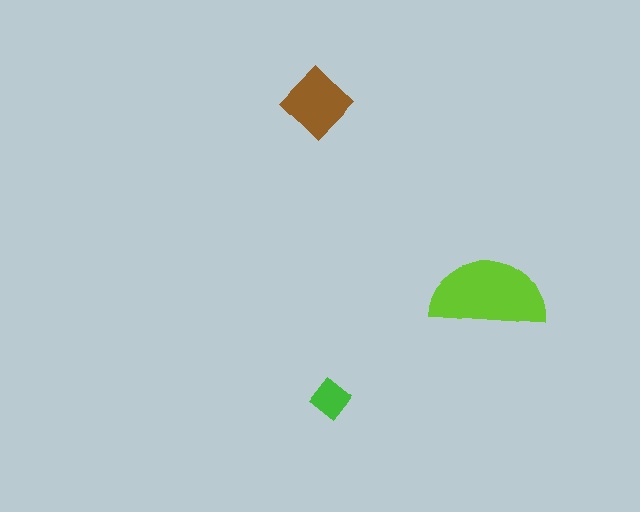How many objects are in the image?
There are 3 objects in the image.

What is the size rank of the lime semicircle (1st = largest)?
1st.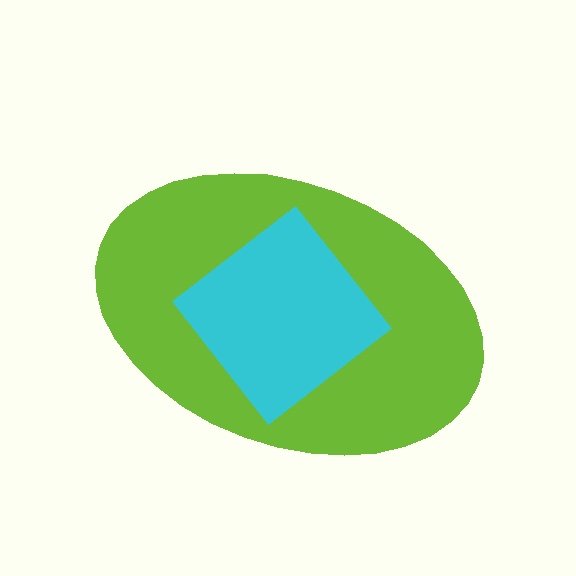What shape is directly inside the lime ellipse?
The cyan diamond.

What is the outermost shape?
The lime ellipse.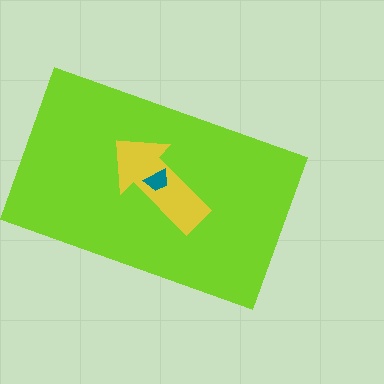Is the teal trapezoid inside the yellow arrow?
Yes.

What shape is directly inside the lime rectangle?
The yellow arrow.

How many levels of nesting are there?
3.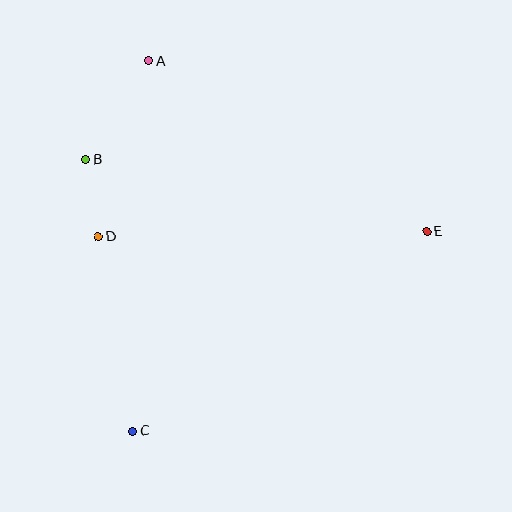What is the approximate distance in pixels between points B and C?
The distance between B and C is approximately 276 pixels.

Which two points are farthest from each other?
Points A and C are farthest from each other.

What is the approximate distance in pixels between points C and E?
The distance between C and E is approximately 356 pixels.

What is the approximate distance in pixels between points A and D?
The distance between A and D is approximately 183 pixels.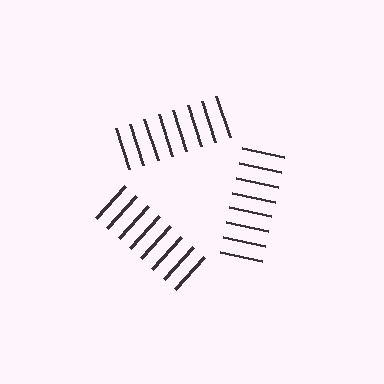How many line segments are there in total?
24 — 8 along each of the 3 edges.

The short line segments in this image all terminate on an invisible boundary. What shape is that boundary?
An illusory triangle — the line segments terminate on its edges but no continuous stroke is drawn.